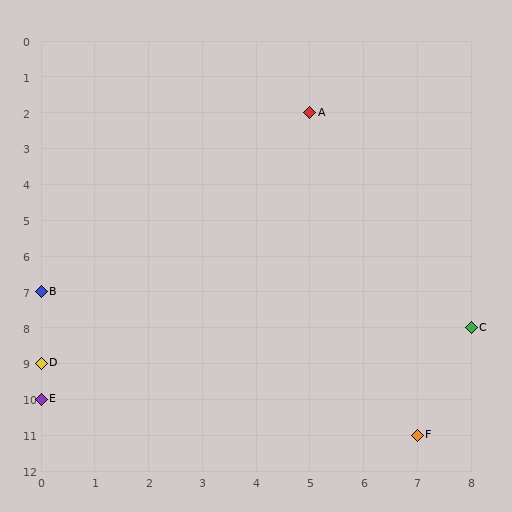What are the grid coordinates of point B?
Point B is at grid coordinates (0, 7).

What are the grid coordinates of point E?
Point E is at grid coordinates (0, 10).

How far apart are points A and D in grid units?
Points A and D are 5 columns and 7 rows apart (about 8.6 grid units diagonally).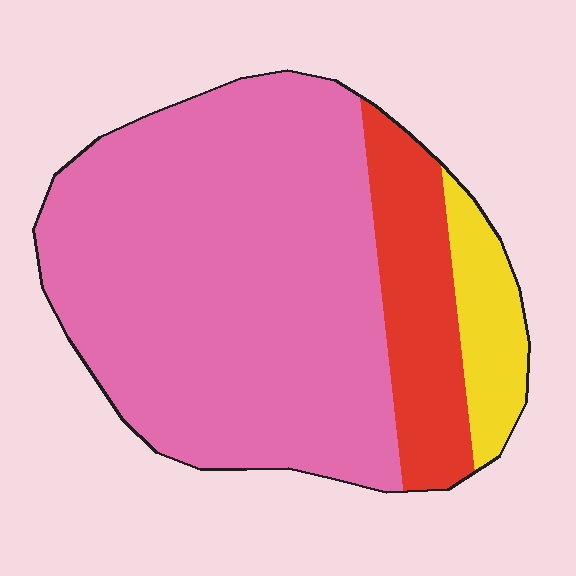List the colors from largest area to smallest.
From largest to smallest: pink, red, yellow.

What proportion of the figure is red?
Red takes up between a sixth and a third of the figure.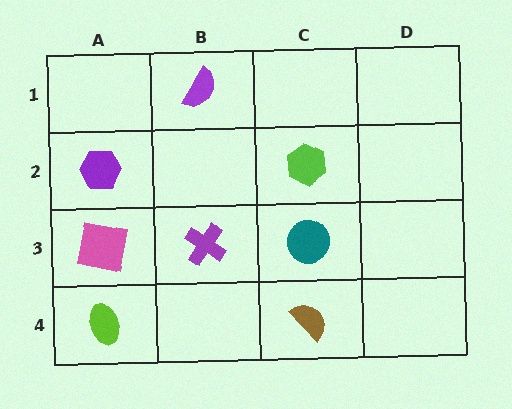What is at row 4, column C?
A brown semicircle.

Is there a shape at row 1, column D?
No, that cell is empty.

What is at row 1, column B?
A purple semicircle.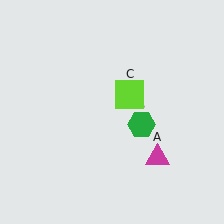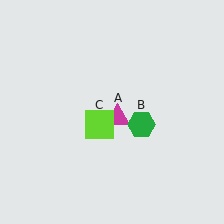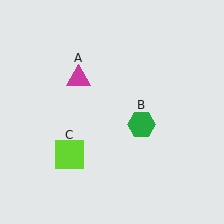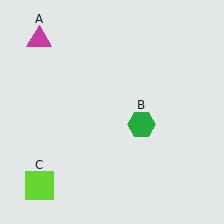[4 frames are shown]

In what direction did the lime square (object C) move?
The lime square (object C) moved down and to the left.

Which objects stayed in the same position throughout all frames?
Green hexagon (object B) remained stationary.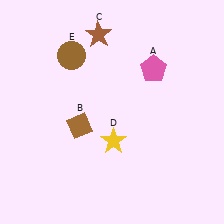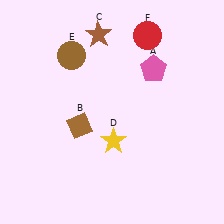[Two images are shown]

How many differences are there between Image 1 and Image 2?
There is 1 difference between the two images.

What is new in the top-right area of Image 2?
A red circle (F) was added in the top-right area of Image 2.